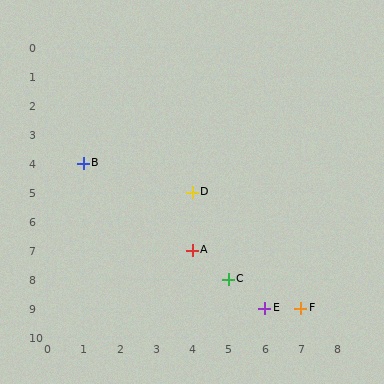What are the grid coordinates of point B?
Point B is at grid coordinates (1, 4).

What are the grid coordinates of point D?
Point D is at grid coordinates (4, 5).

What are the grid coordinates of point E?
Point E is at grid coordinates (6, 9).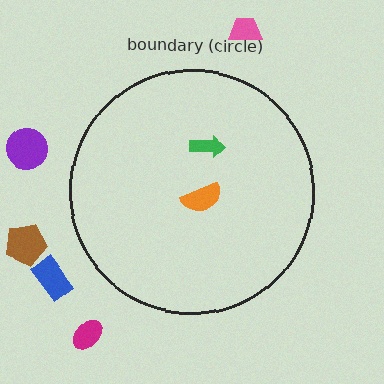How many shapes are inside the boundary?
2 inside, 5 outside.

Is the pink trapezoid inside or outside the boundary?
Outside.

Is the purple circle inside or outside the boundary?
Outside.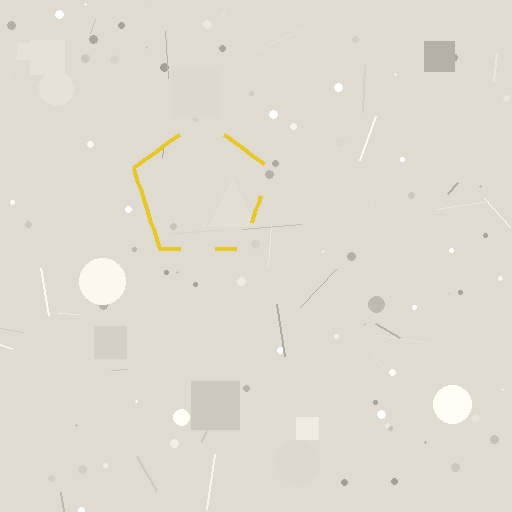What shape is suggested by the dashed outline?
The dashed outline suggests a pentagon.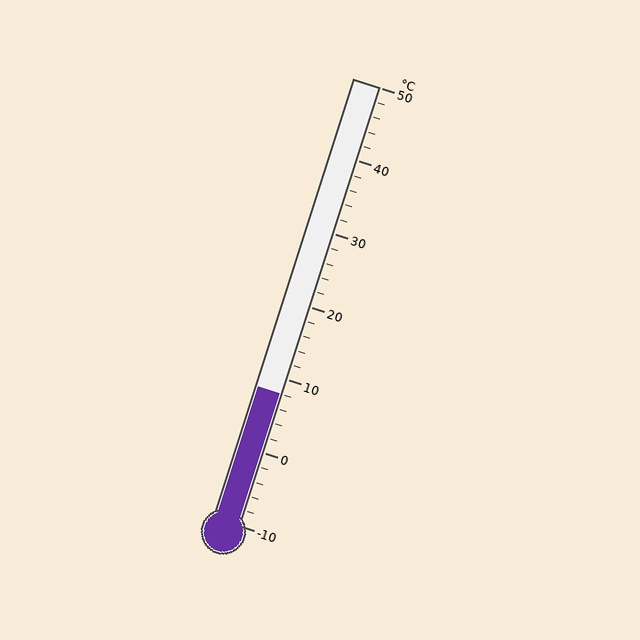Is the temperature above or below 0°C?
The temperature is above 0°C.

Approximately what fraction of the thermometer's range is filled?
The thermometer is filled to approximately 30% of its range.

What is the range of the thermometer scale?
The thermometer scale ranges from -10°C to 50°C.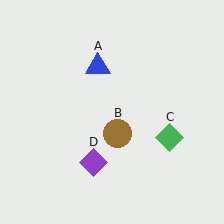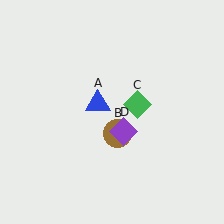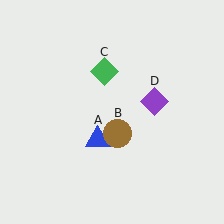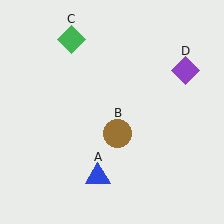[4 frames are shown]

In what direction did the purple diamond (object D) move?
The purple diamond (object D) moved up and to the right.